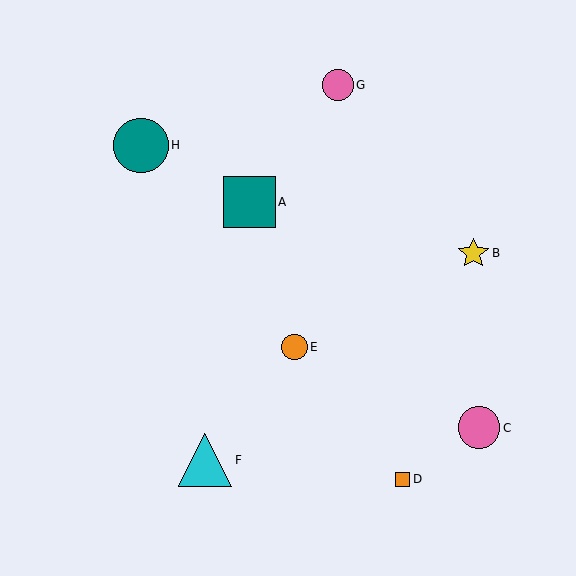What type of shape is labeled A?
Shape A is a teal square.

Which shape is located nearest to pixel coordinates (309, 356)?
The orange circle (labeled E) at (295, 347) is nearest to that location.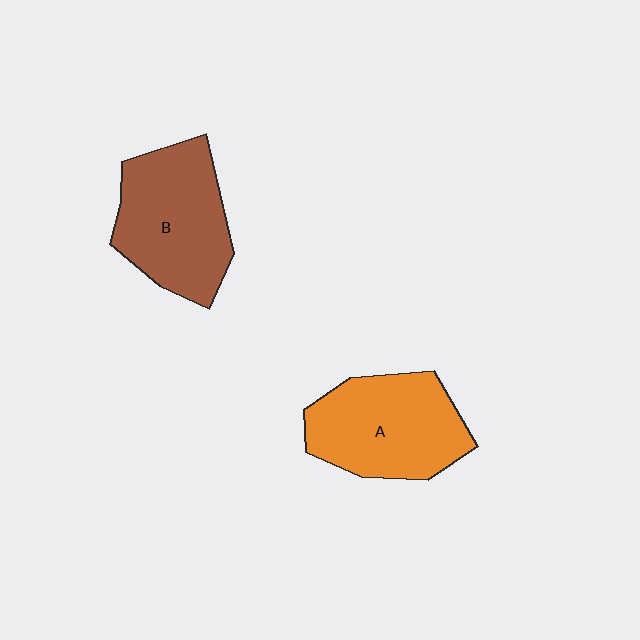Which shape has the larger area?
Shape B (brown).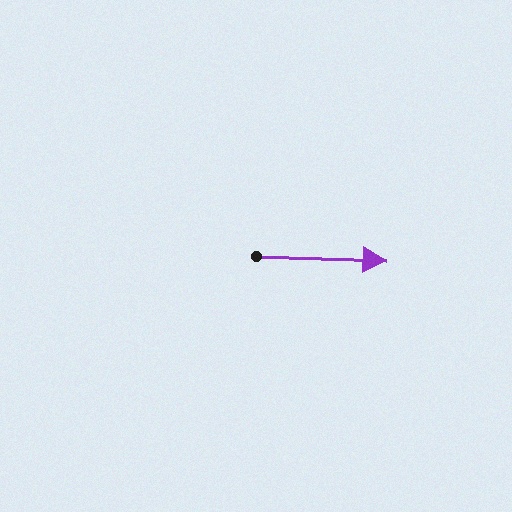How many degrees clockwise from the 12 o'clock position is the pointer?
Approximately 92 degrees.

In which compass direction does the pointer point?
East.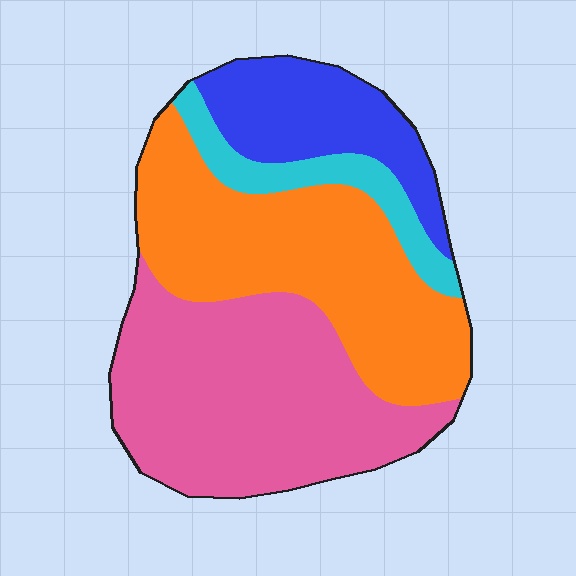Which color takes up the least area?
Cyan, at roughly 10%.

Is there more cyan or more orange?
Orange.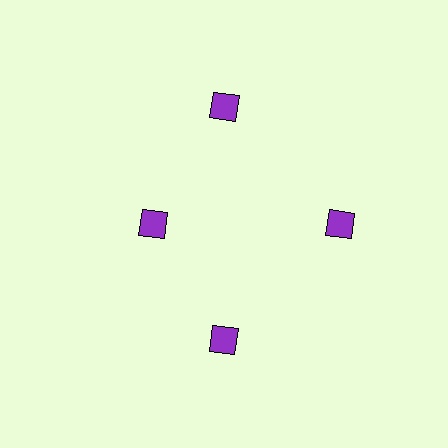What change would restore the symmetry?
The symmetry would be restored by moving it outward, back onto the ring so that all 4 diamonds sit at equal angles and equal distance from the center.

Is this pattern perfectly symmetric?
No. The 4 purple diamonds are arranged in a ring, but one element near the 9 o'clock position is pulled inward toward the center, breaking the 4-fold rotational symmetry.